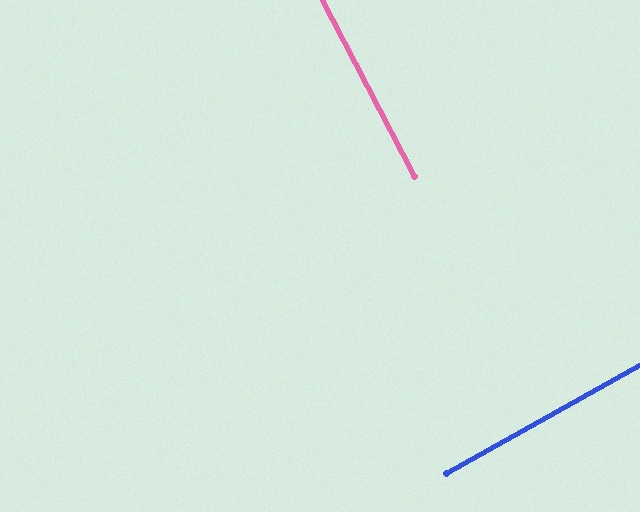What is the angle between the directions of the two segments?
Approximately 88 degrees.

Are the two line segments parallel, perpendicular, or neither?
Perpendicular — they meet at approximately 88°.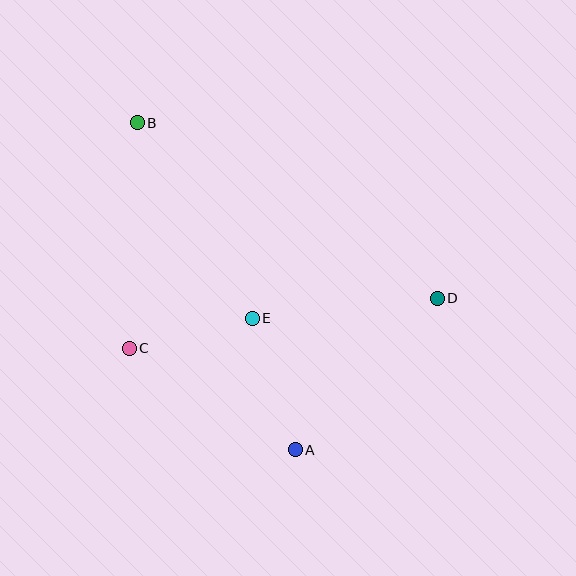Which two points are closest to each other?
Points C and E are closest to each other.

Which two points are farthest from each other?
Points A and B are farthest from each other.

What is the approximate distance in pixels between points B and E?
The distance between B and E is approximately 227 pixels.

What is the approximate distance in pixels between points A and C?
The distance between A and C is approximately 195 pixels.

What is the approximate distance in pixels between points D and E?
The distance between D and E is approximately 186 pixels.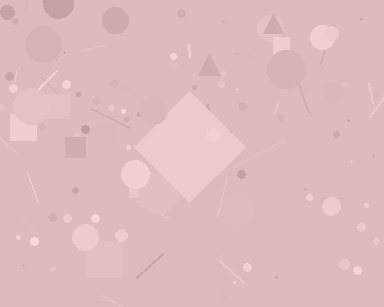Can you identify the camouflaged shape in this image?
The camouflaged shape is a diamond.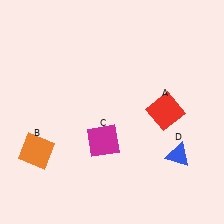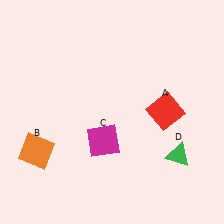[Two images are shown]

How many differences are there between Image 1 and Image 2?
There is 1 difference between the two images.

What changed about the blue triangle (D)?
In Image 1, D is blue. In Image 2, it changed to green.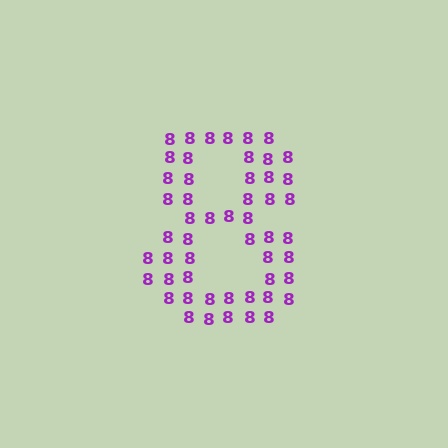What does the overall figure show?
The overall figure shows the digit 8.